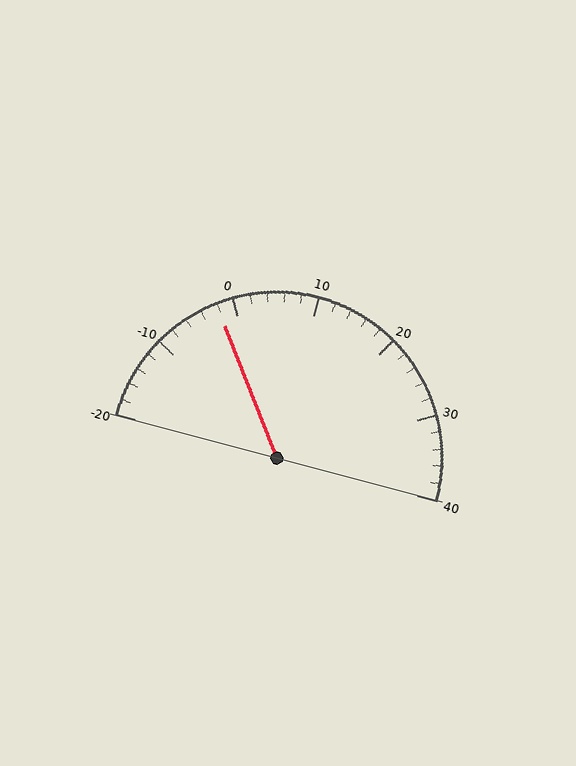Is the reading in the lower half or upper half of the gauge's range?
The reading is in the lower half of the range (-20 to 40).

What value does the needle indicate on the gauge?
The needle indicates approximately -2.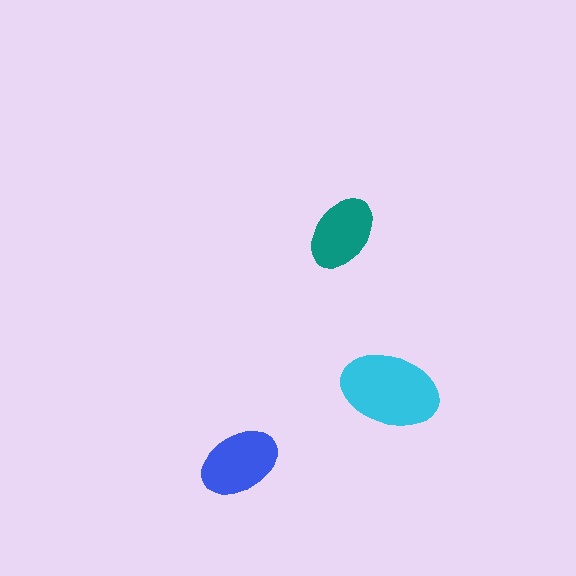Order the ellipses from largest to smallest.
the cyan one, the blue one, the teal one.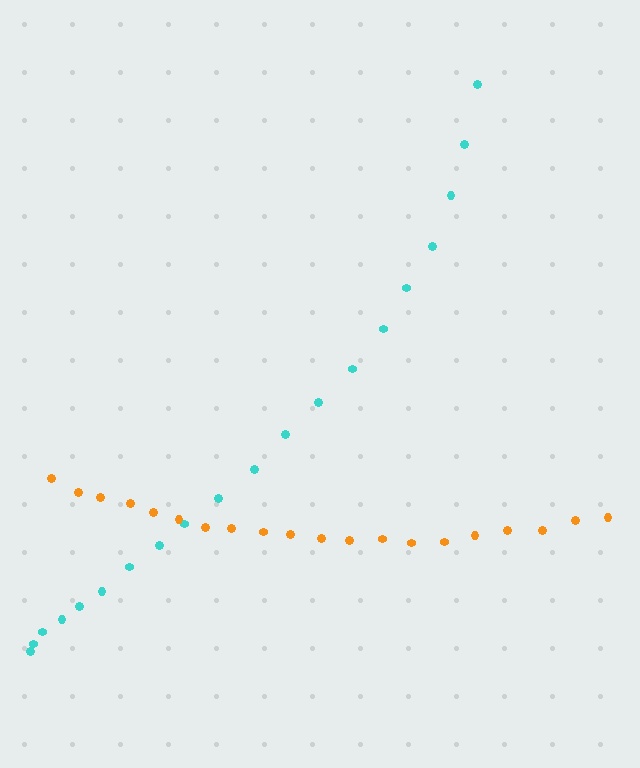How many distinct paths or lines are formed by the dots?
There are 2 distinct paths.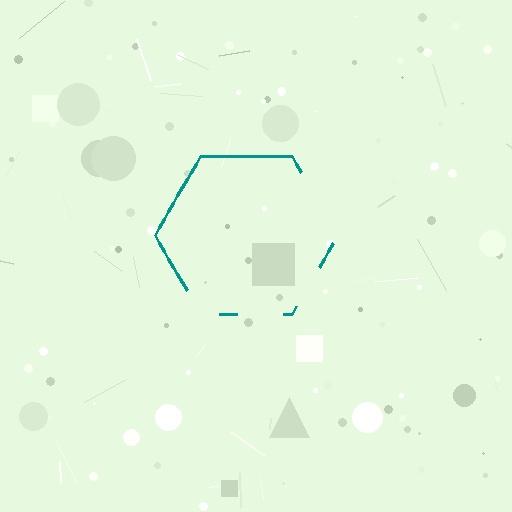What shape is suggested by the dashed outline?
The dashed outline suggests a hexagon.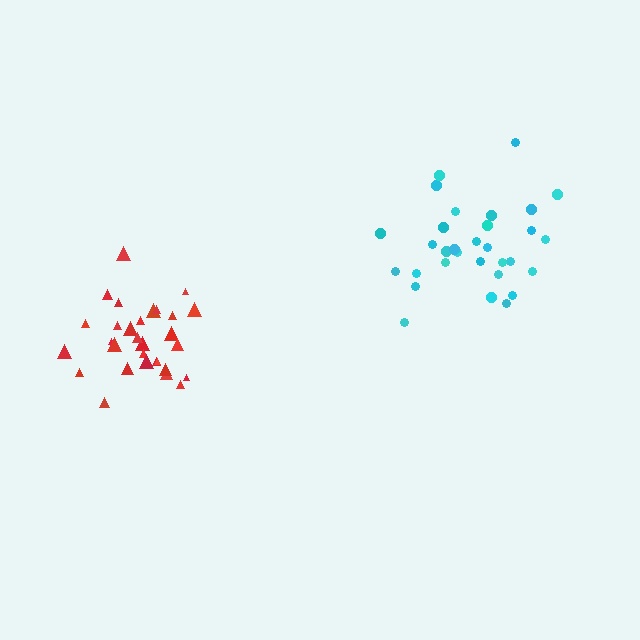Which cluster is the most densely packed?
Red.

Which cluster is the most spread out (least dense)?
Cyan.